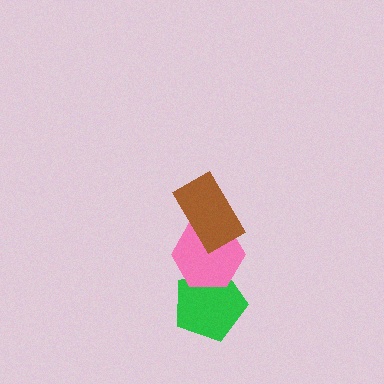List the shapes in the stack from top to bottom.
From top to bottom: the brown rectangle, the pink hexagon, the green pentagon.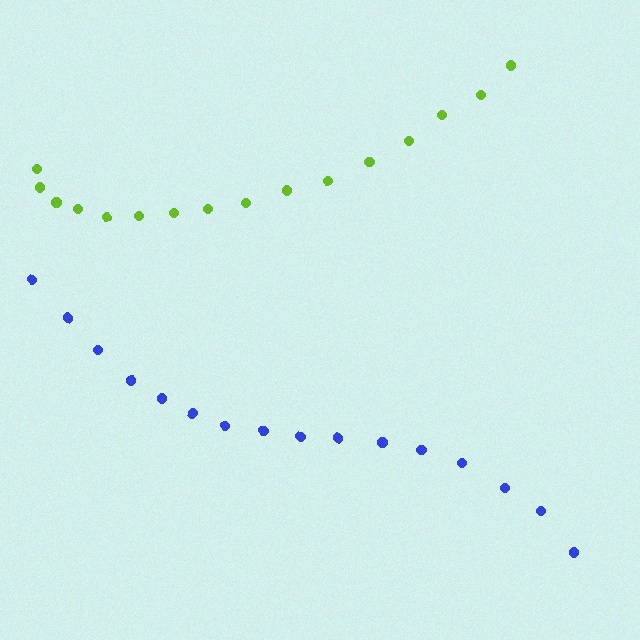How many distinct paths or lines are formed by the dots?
There are 2 distinct paths.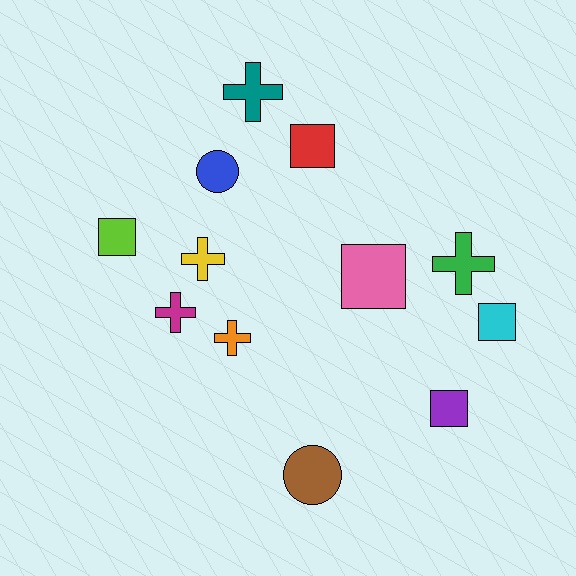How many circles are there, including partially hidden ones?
There are 2 circles.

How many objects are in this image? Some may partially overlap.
There are 12 objects.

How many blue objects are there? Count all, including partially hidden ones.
There is 1 blue object.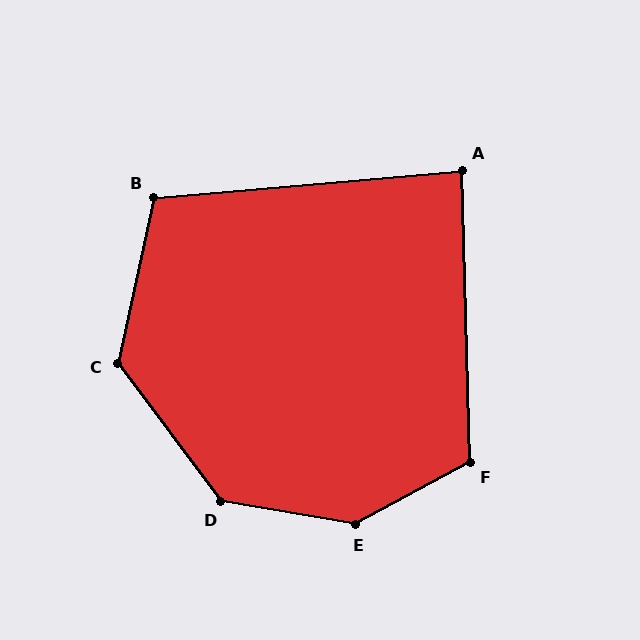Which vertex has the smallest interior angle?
A, at approximately 86 degrees.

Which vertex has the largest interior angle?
E, at approximately 142 degrees.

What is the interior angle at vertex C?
Approximately 131 degrees (obtuse).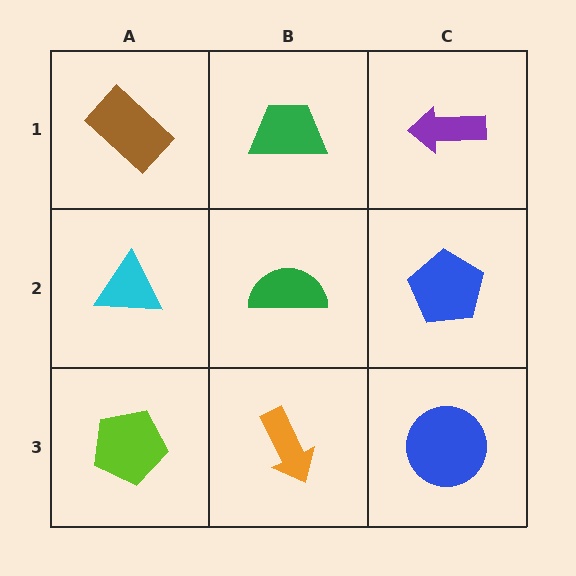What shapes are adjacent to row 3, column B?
A green semicircle (row 2, column B), a lime pentagon (row 3, column A), a blue circle (row 3, column C).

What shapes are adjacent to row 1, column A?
A cyan triangle (row 2, column A), a green trapezoid (row 1, column B).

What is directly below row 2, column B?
An orange arrow.